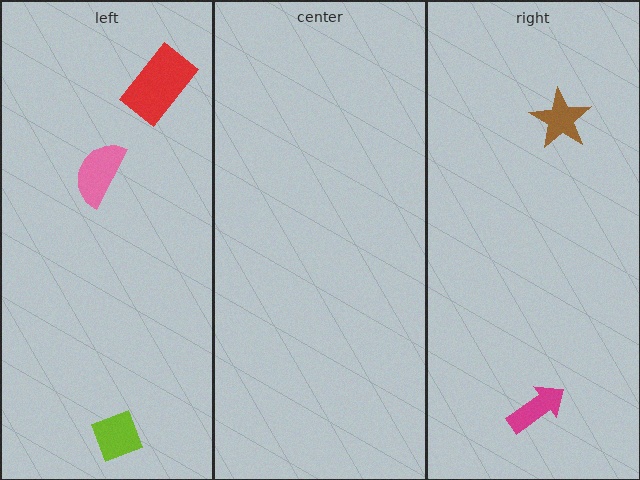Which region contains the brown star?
The right region.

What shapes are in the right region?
The magenta arrow, the brown star.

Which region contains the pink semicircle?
The left region.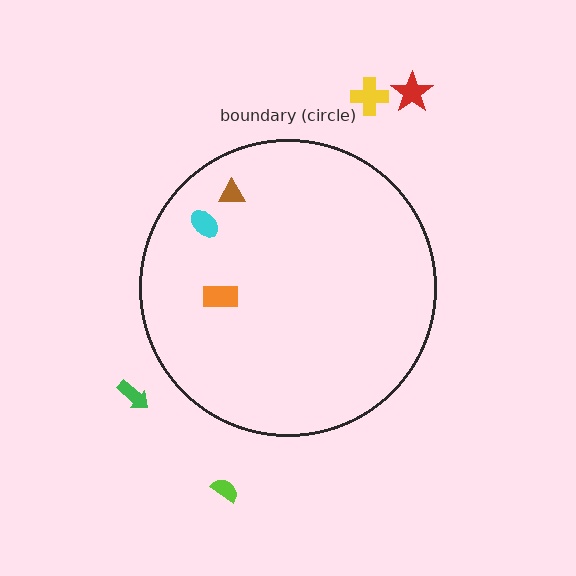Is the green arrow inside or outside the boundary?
Outside.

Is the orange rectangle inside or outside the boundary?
Inside.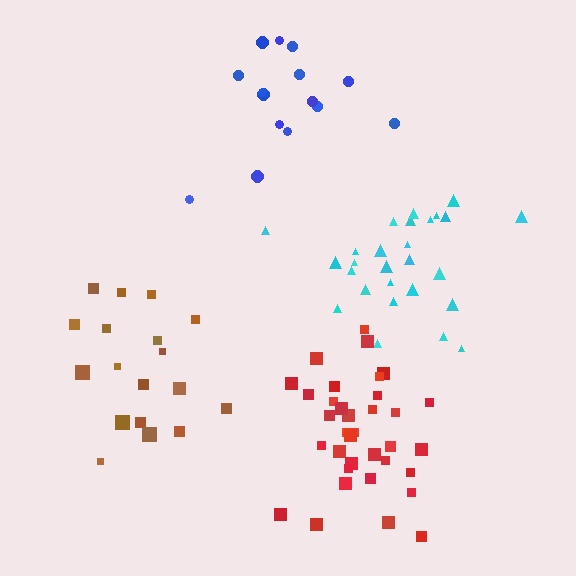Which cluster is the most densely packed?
Red.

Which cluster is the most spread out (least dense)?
Blue.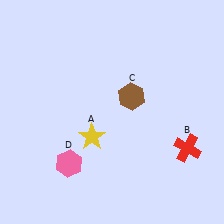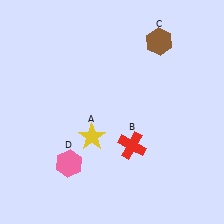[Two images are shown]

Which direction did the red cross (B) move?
The red cross (B) moved left.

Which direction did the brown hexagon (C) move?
The brown hexagon (C) moved up.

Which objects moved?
The objects that moved are: the red cross (B), the brown hexagon (C).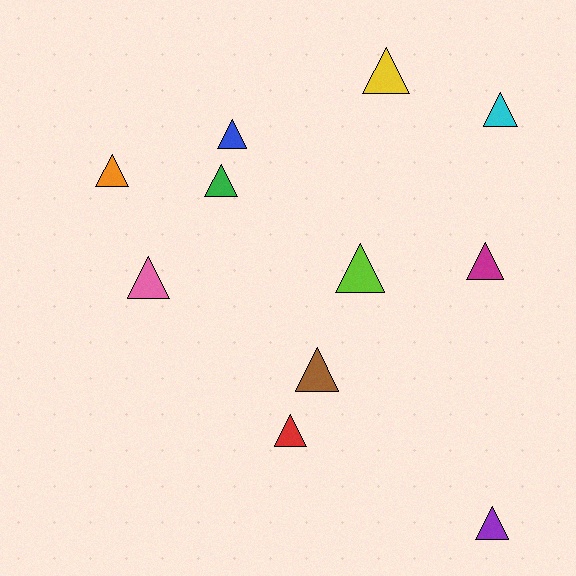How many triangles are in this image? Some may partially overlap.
There are 11 triangles.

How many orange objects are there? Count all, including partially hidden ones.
There is 1 orange object.